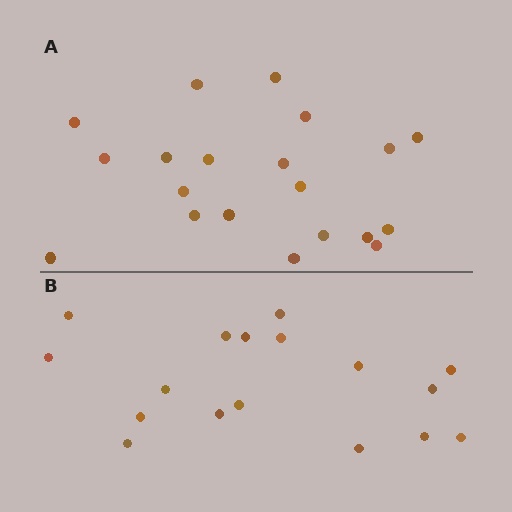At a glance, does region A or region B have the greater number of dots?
Region A (the top region) has more dots.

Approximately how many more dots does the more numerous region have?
Region A has just a few more — roughly 2 or 3 more dots than region B.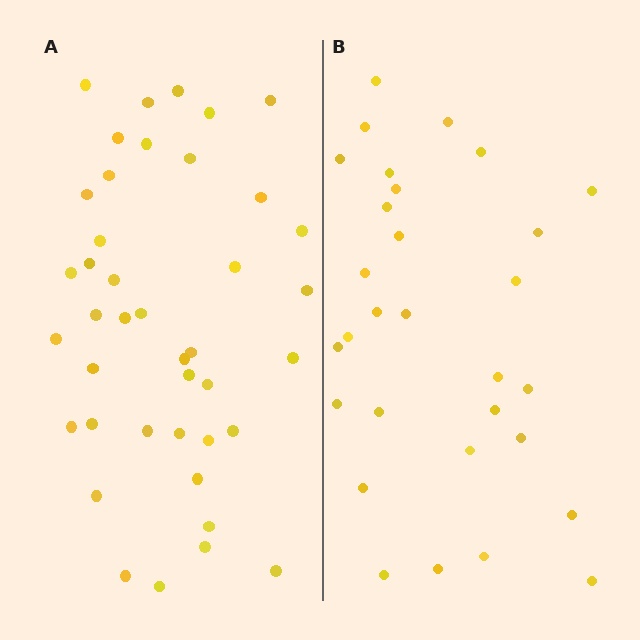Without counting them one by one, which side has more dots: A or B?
Region A (the left region) has more dots.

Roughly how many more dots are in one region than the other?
Region A has roughly 12 or so more dots than region B.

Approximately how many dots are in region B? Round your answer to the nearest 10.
About 30 dots.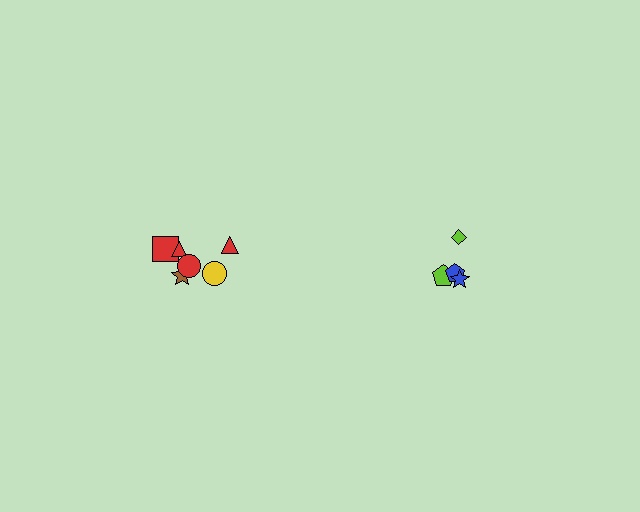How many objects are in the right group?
There are 4 objects.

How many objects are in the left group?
There are 6 objects.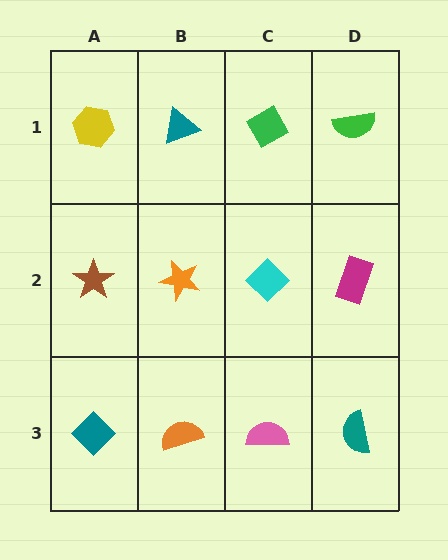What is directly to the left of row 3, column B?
A teal diamond.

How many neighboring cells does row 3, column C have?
3.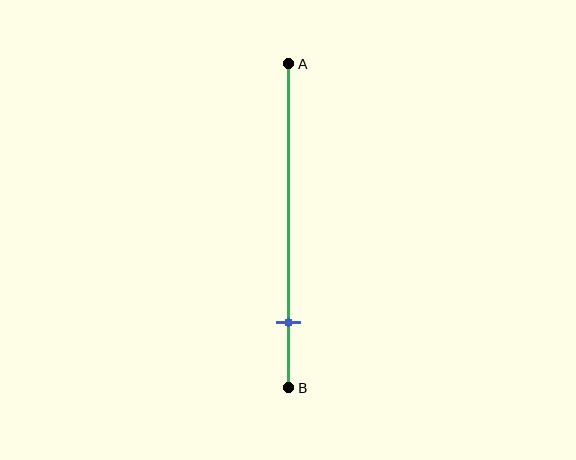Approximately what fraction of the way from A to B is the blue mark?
The blue mark is approximately 80% of the way from A to B.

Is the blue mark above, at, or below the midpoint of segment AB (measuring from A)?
The blue mark is below the midpoint of segment AB.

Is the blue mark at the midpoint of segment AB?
No, the mark is at about 80% from A, not at the 50% midpoint.